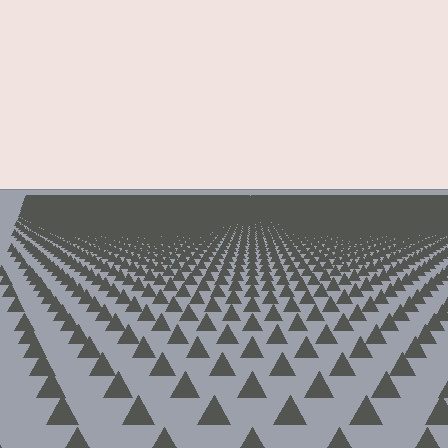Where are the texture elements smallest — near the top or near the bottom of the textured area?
Near the top.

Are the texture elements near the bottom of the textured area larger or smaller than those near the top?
Larger. Near the bottom, elements are closer to the viewer and appear at a bigger on-screen size.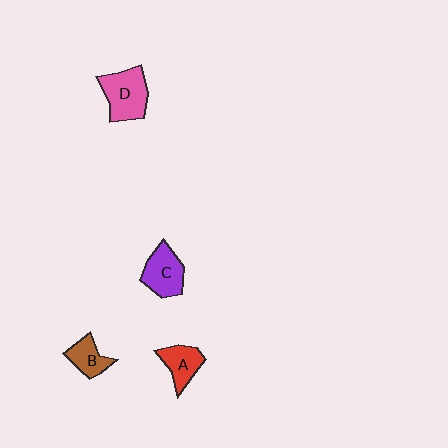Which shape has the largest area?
Shape D (pink).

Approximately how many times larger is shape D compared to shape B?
Approximately 1.7 times.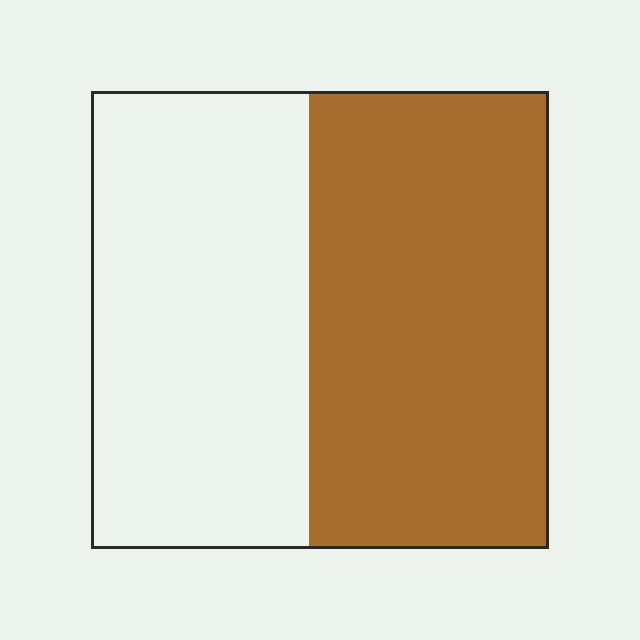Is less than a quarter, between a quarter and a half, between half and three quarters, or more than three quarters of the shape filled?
Between half and three quarters.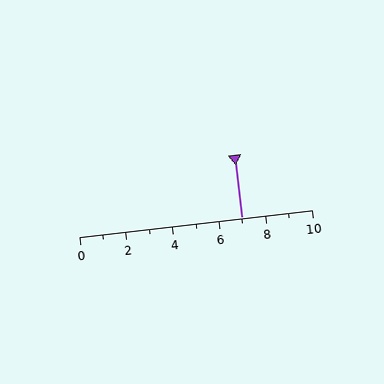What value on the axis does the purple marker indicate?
The marker indicates approximately 7.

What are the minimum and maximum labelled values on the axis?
The axis runs from 0 to 10.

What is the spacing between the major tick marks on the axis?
The major ticks are spaced 2 apart.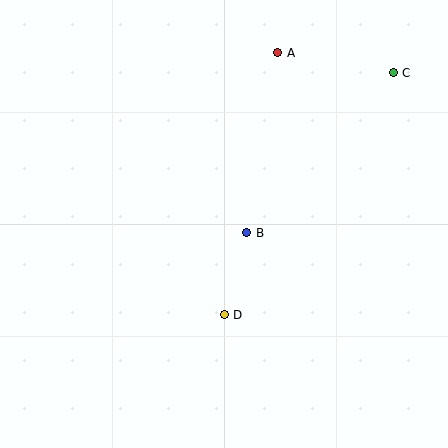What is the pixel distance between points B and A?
The distance between B and A is 183 pixels.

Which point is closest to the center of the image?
Point B at (247, 233) is closest to the center.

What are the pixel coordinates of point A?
Point A is at (278, 53).